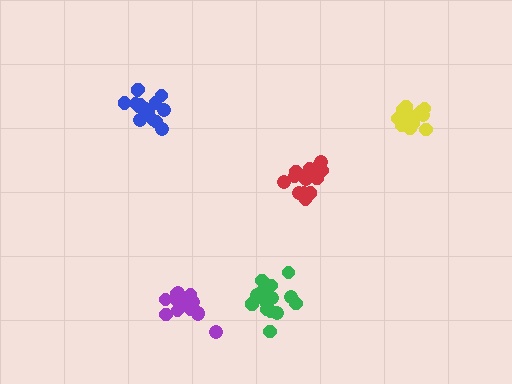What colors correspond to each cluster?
The clusters are colored: yellow, green, blue, purple, red.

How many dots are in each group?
Group 1: 15 dots, Group 2: 16 dots, Group 3: 17 dots, Group 4: 17 dots, Group 5: 15 dots (80 total).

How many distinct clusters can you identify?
There are 5 distinct clusters.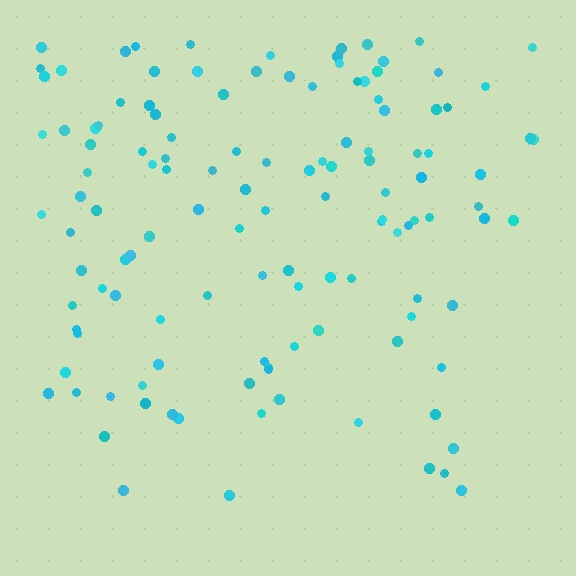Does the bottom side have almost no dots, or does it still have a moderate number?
Still a moderate number, just noticeably fewer than the top.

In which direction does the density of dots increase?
From bottom to top, with the top side densest.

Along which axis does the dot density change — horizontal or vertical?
Vertical.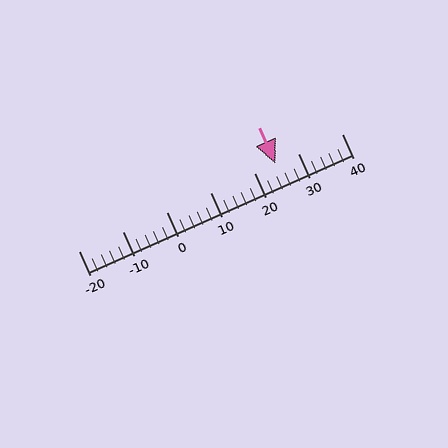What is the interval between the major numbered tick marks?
The major tick marks are spaced 10 units apart.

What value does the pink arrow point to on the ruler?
The pink arrow points to approximately 25.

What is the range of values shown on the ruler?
The ruler shows values from -20 to 40.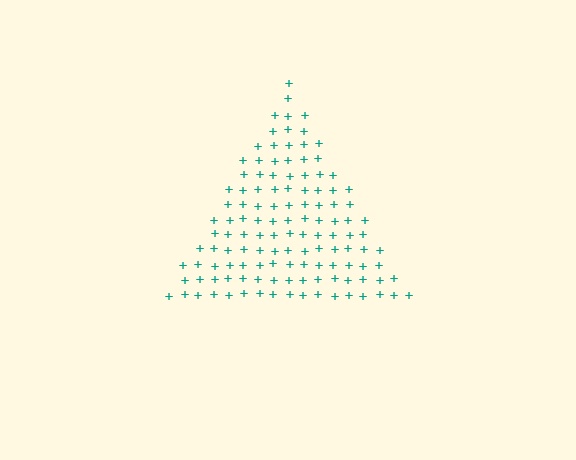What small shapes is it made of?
It is made of small plus signs.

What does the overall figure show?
The overall figure shows a triangle.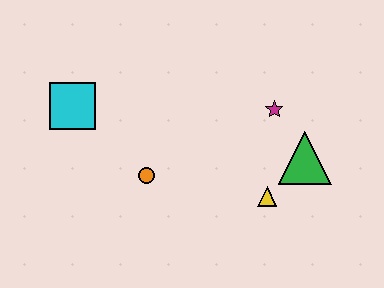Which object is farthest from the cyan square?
The green triangle is farthest from the cyan square.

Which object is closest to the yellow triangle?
The green triangle is closest to the yellow triangle.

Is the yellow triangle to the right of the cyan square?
Yes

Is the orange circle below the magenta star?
Yes